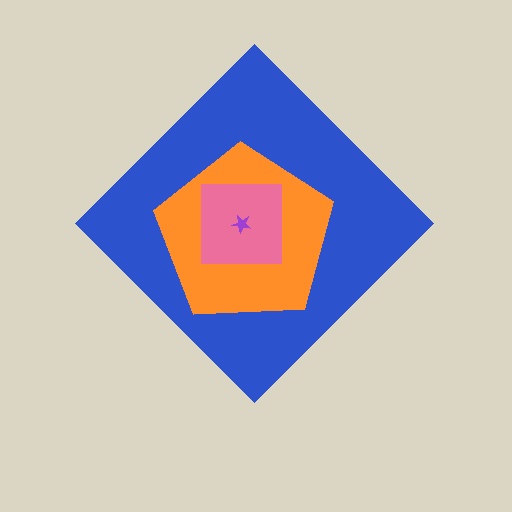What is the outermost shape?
The blue diamond.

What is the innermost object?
The purple star.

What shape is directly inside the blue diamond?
The orange pentagon.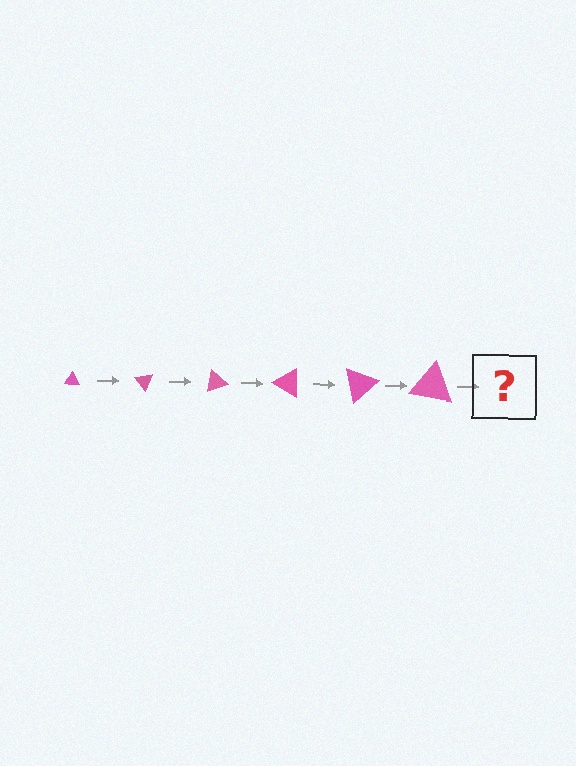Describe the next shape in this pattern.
It should be a triangle, larger than the previous one and rotated 300 degrees from the start.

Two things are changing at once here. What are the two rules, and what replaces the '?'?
The two rules are that the triangle grows larger each step and it rotates 50 degrees each step. The '?' should be a triangle, larger than the previous one and rotated 300 degrees from the start.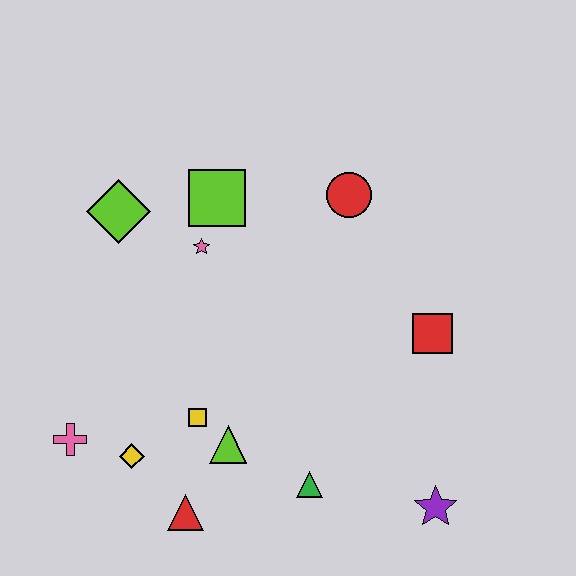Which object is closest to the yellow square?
The lime triangle is closest to the yellow square.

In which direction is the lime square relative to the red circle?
The lime square is to the left of the red circle.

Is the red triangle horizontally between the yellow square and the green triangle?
No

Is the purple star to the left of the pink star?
No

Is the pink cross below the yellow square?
Yes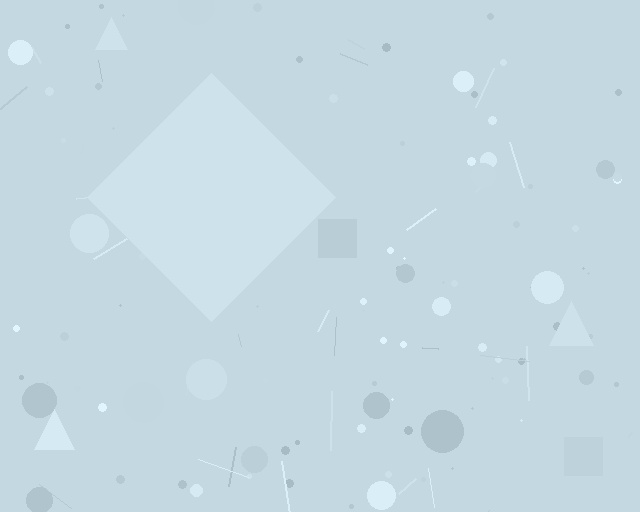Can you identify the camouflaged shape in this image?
The camouflaged shape is a diamond.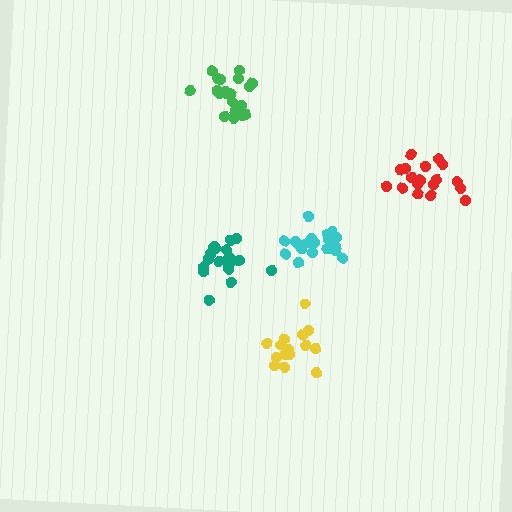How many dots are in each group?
Group 1: 15 dots, Group 2: 20 dots, Group 3: 18 dots, Group 4: 19 dots, Group 5: 20 dots (92 total).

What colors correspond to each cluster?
The clusters are colored: yellow, green, red, teal, cyan.